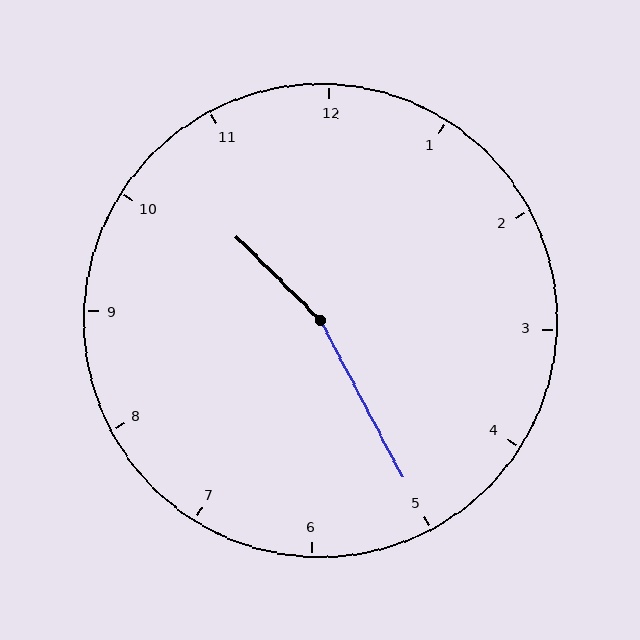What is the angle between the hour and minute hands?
Approximately 162 degrees.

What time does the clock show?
10:25.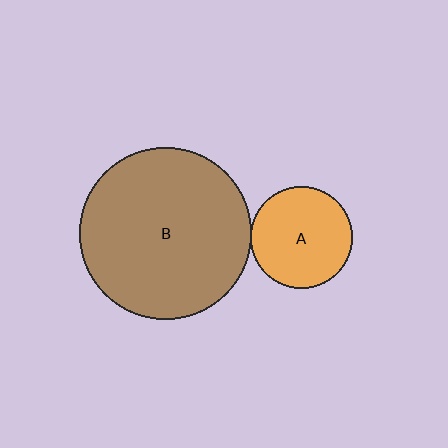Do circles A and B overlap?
Yes.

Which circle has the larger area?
Circle B (brown).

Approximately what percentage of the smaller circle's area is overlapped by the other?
Approximately 5%.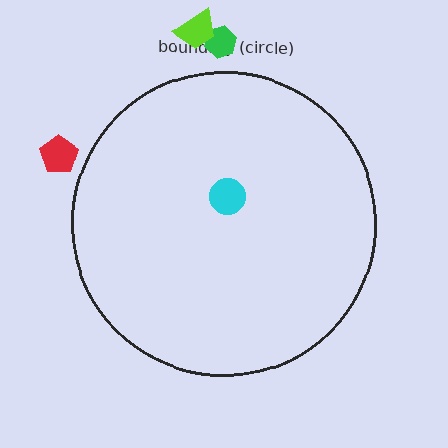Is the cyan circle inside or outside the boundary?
Inside.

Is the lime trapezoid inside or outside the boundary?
Outside.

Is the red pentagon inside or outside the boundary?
Outside.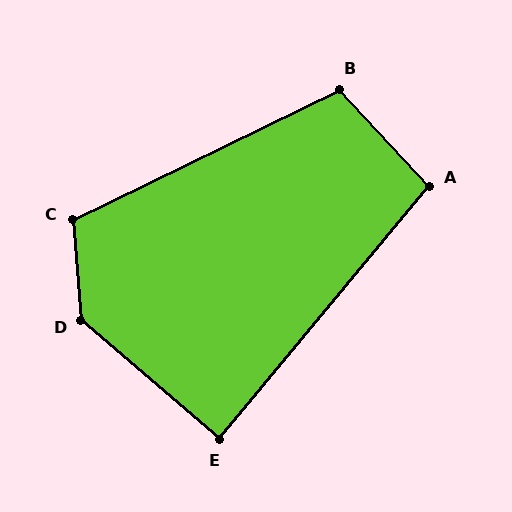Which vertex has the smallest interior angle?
E, at approximately 89 degrees.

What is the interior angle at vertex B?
Approximately 107 degrees (obtuse).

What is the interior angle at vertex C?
Approximately 112 degrees (obtuse).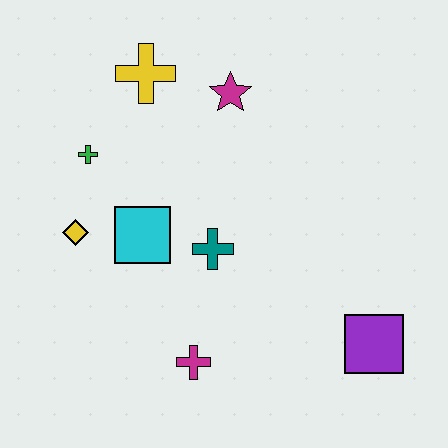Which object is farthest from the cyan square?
The purple square is farthest from the cyan square.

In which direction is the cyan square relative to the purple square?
The cyan square is to the left of the purple square.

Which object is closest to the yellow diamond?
The cyan square is closest to the yellow diamond.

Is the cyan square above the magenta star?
No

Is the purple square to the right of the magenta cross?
Yes